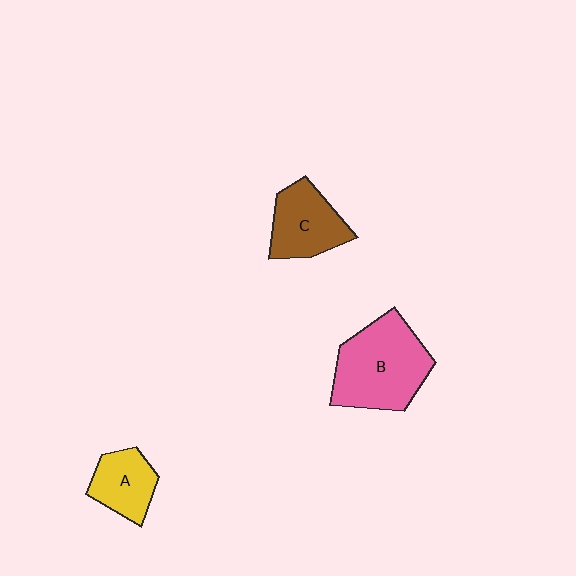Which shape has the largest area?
Shape B (pink).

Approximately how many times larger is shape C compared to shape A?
Approximately 1.3 times.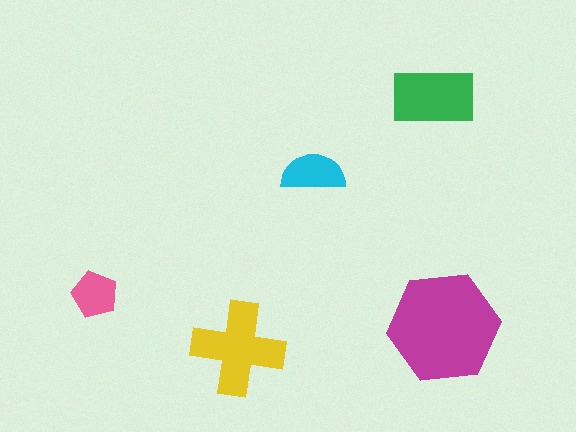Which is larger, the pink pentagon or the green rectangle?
The green rectangle.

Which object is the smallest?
The pink pentagon.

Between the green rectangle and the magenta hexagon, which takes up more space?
The magenta hexagon.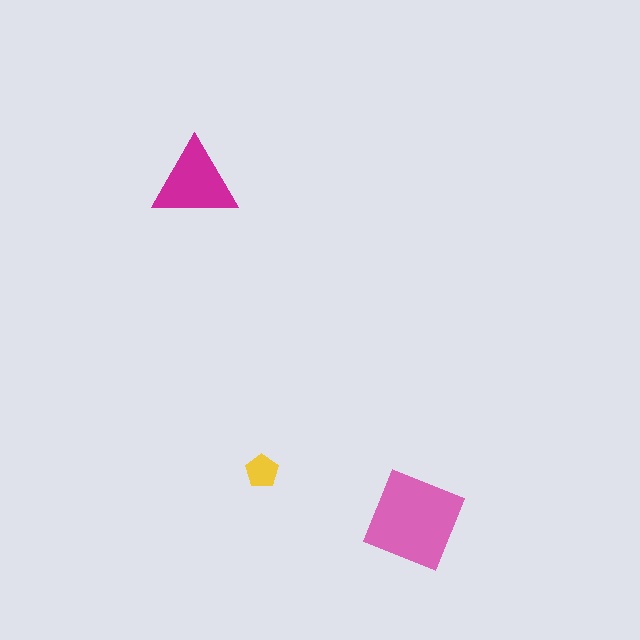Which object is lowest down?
The pink square is bottommost.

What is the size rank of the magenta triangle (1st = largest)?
2nd.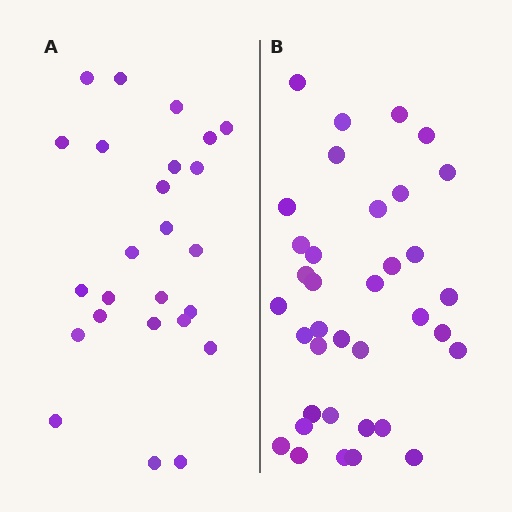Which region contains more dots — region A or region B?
Region B (the right region) has more dots.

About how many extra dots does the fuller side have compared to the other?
Region B has roughly 12 or so more dots than region A.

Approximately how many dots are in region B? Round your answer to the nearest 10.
About 40 dots. (The exact count is 36, which rounds to 40.)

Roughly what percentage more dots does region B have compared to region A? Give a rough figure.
About 45% more.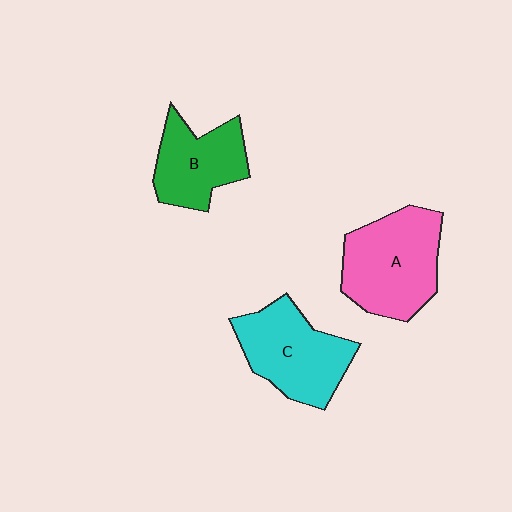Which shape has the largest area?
Shape A (pink).